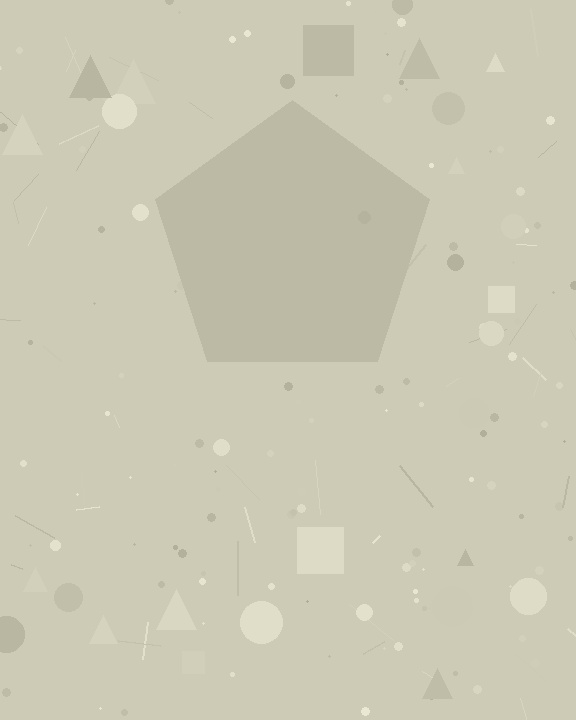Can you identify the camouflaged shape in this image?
The camouflaged shape is a pentagon.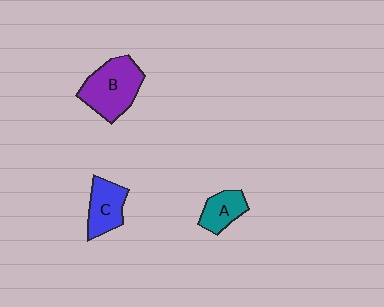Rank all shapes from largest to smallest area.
From largest to smallest: B (purple), C (blue), A (teal).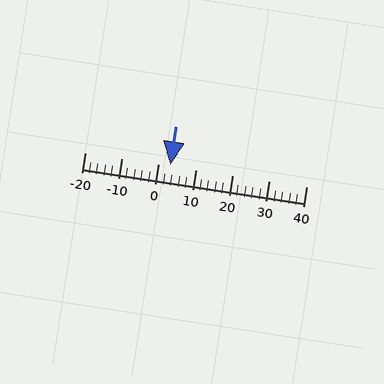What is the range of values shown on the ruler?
The ruler shows values from -20 to 40.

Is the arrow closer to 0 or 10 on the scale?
The arrow is closer to 0.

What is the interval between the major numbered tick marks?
The major tick marks are spaced 10 units apart.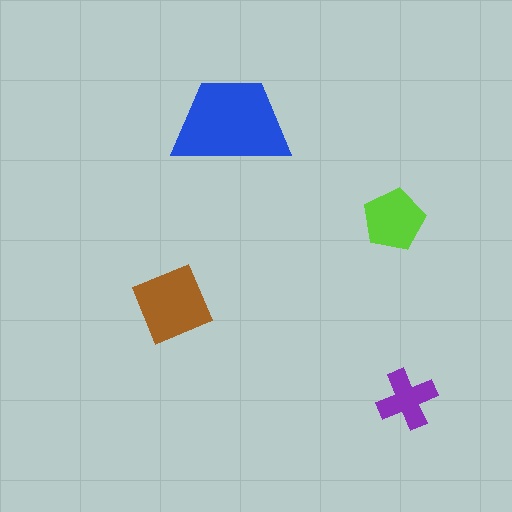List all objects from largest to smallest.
The blue trapezoid, the brown diamond, the lime pentagon, the purple cross.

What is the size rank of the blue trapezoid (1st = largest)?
1st.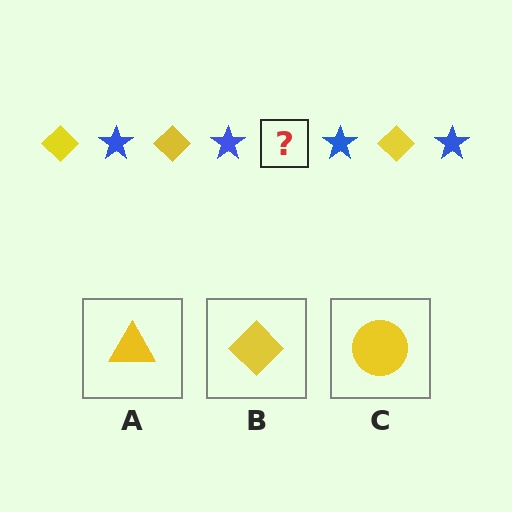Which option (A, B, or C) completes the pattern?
B.